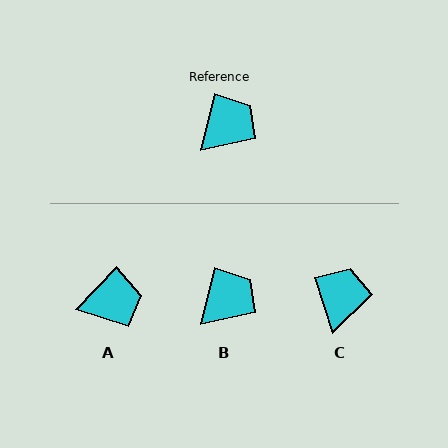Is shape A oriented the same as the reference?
No, it is off by about 30 degrees.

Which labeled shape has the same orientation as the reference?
B.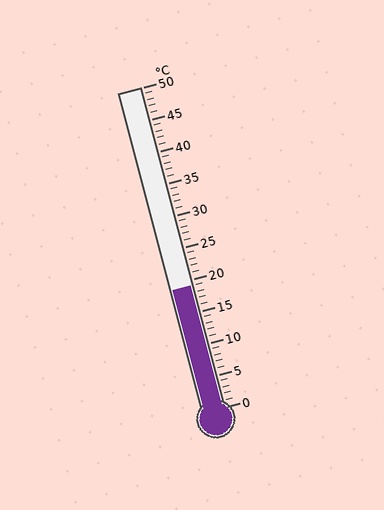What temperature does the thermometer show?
The thermometer shows approximately 19°C.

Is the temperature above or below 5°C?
The temperature is above 5°C.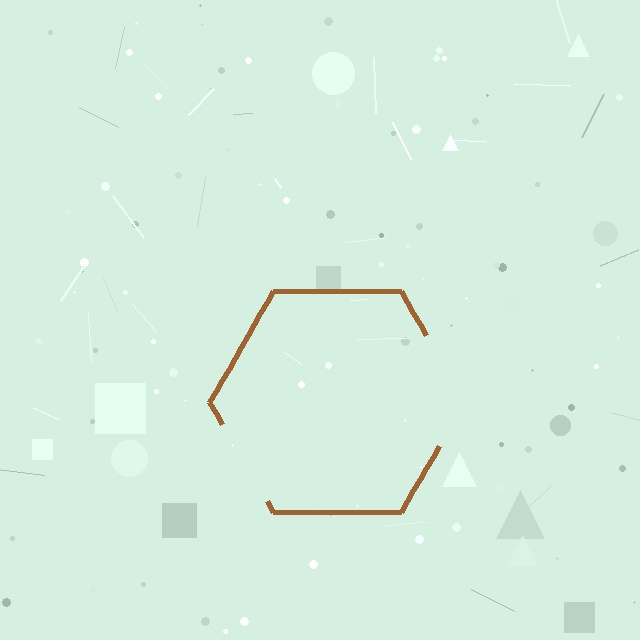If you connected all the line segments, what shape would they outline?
They would outline a hexagon.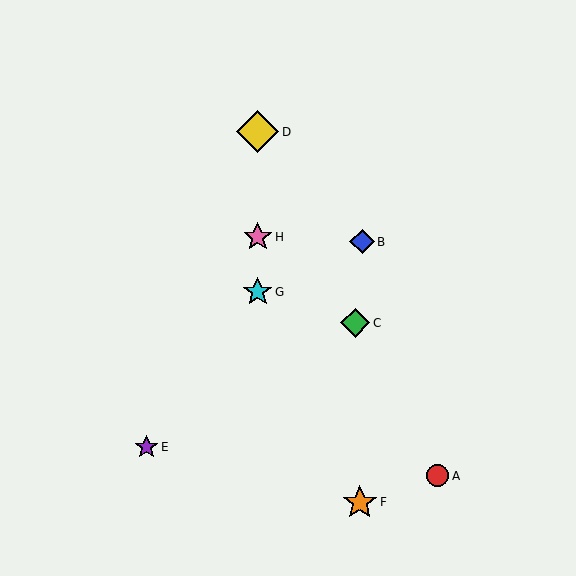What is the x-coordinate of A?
Object A is at x≈438.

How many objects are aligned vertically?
3 objects (D, G, H) are aligned vertically.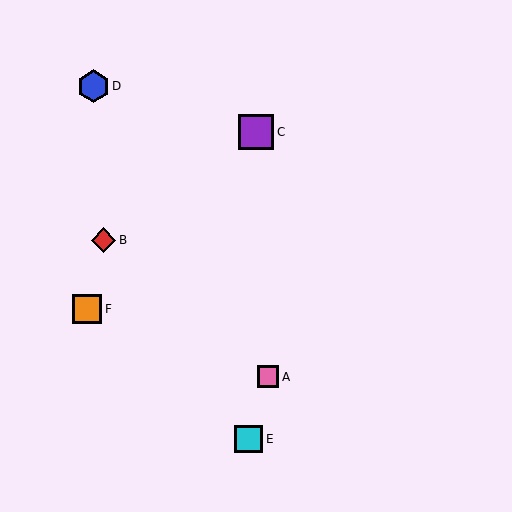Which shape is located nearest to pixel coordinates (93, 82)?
The blue hexagon (labeled D) at (93, 86) is nearest to that location.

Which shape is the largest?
The purple square (labeled C) is the largest.